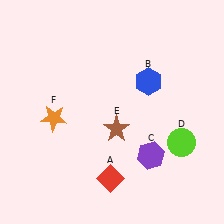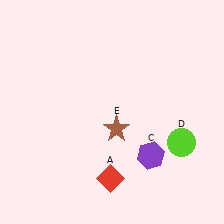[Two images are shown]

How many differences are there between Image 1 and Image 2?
There are 2 differences between the two images.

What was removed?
The orange star (F), the blue hexagon (B) were removed in Image 2.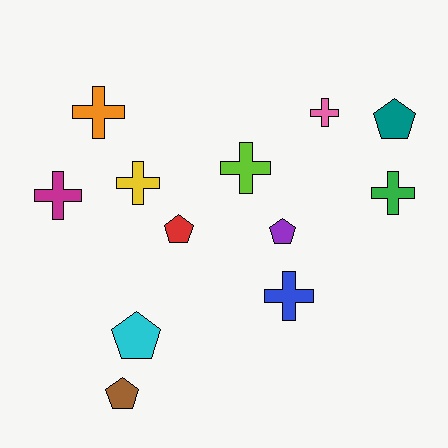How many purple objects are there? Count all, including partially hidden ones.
There is 1 purple object.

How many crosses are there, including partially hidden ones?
There are 7 crosses.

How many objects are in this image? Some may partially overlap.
There are 12 objects.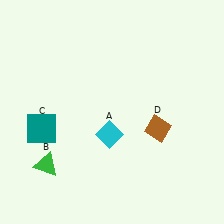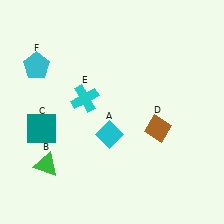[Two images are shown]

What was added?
A cyan cross (E), a cyan pentagon (F) were added in Image 2.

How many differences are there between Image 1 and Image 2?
There are 2 differences between the two images.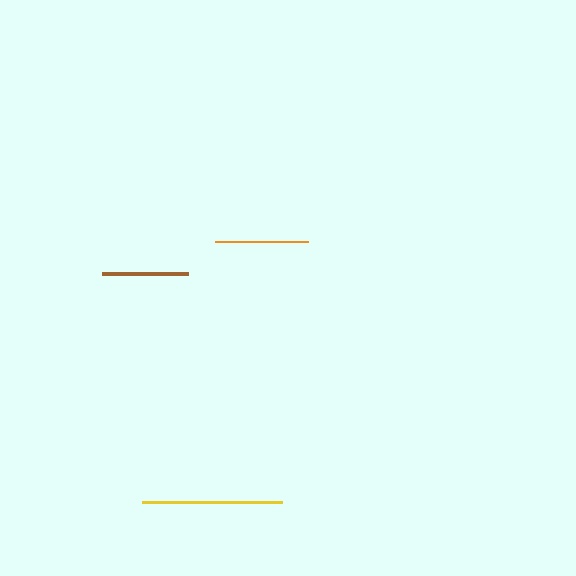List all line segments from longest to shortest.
From longest to shortest: yellow, orange, brown.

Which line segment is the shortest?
The brown line is the shortest at approximately 86 pixels.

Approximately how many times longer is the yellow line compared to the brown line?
The yellow line is approximately 1.6 times the length of the brown line.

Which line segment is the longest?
The yellow line is the longest at approximately 140 pixels.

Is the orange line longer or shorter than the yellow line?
The yellow line is longer than the orange line.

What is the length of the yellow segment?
The yellow segment is approximately 140 pixels long.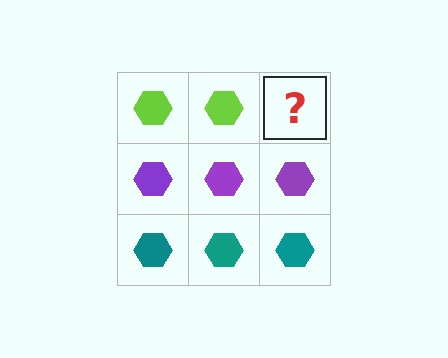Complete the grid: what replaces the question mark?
The question mark should be replaced with a lime hexagon.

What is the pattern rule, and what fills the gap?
The rule is that each row has a consistent color. The gap should be filled with a lime hexagon.